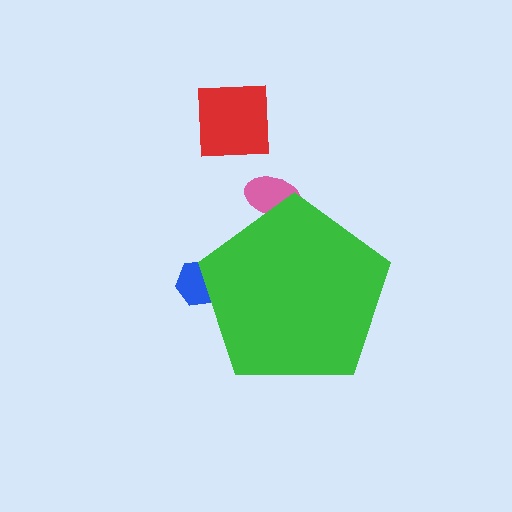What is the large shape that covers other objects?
A green pentagon.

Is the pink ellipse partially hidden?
Yes, the pink ellipse is partially hidden behind the green pentagon.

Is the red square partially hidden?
No, the red square is fully visible.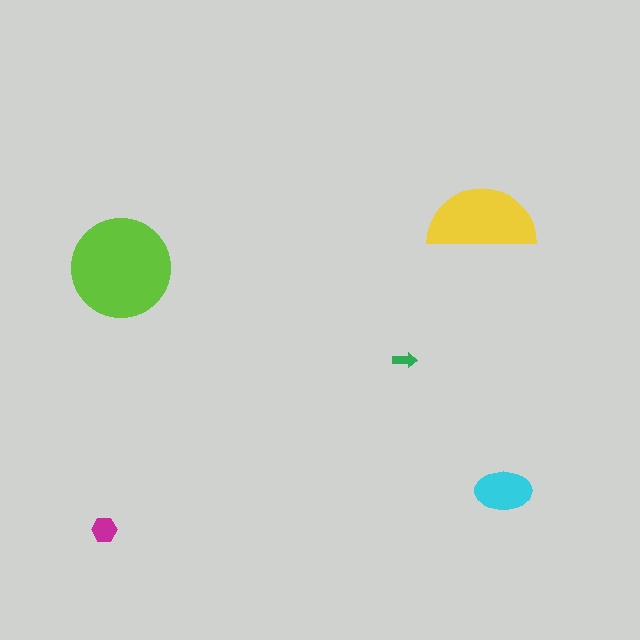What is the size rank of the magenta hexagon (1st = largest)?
4th.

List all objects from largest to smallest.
The lime circle, the yellow semicircle, the cyan ellipse, the magenta hexagon, the green arrow.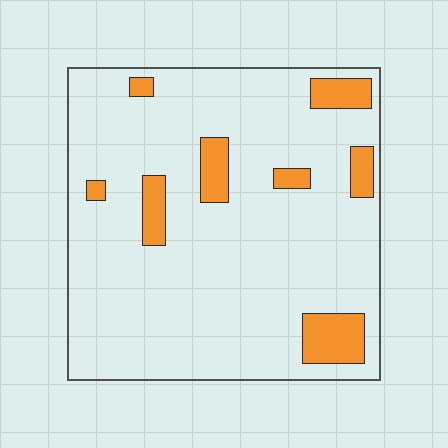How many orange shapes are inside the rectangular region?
8.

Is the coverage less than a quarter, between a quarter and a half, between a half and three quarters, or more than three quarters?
Less than a quarter.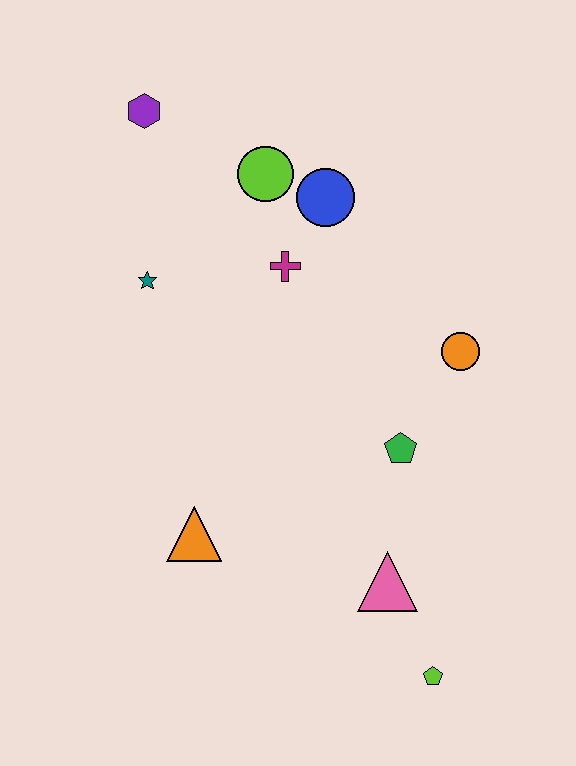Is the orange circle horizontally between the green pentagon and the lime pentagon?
No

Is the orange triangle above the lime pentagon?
Yes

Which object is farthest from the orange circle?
The purple hexagon is farthest from the orange circle.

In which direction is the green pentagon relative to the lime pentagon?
The green pentagon is above the lime pentagon.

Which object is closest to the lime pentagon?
The pink triangle is closest to the lime pentagon.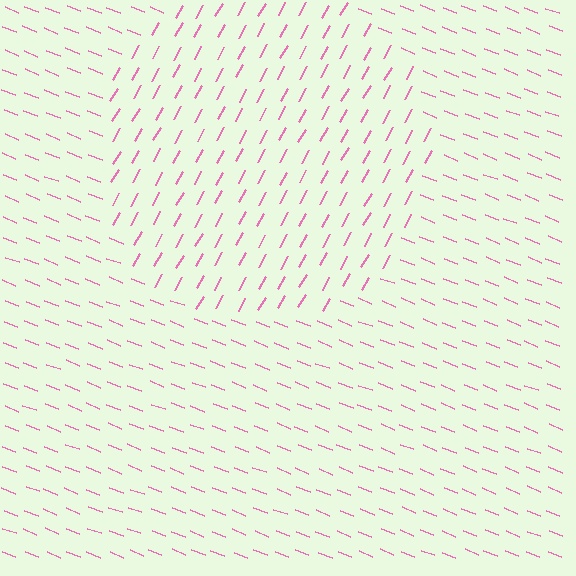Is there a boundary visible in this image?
Yes, there is a texture boundary formed by a change in line orientation.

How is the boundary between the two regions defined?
The boundary is defined purely by a change in line orientation (approximately 83 degrees difference). All lines are the same color and thickness.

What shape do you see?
I see a circle.